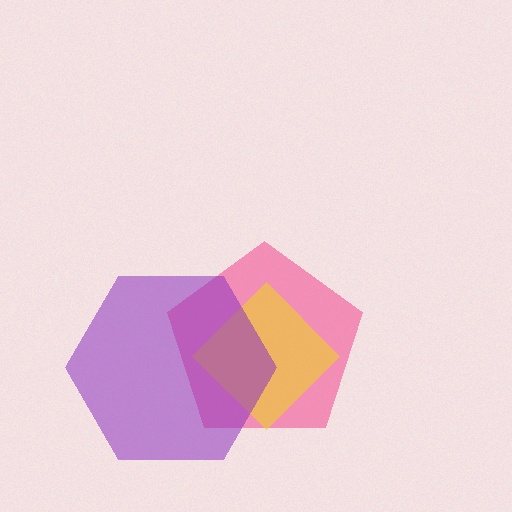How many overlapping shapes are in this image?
There are 3 overlapping shapes in the image.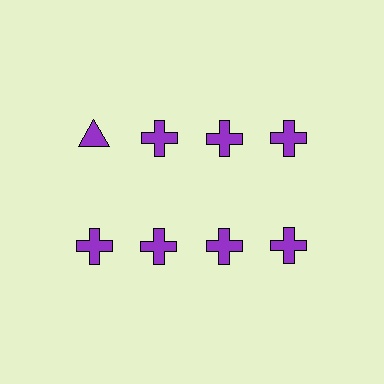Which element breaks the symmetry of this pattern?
The purple triangle in the top row, leftmost column breaks the symmetry. All other shapes are purple crosses.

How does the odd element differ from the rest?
It has a different shape: triangle instead of cross.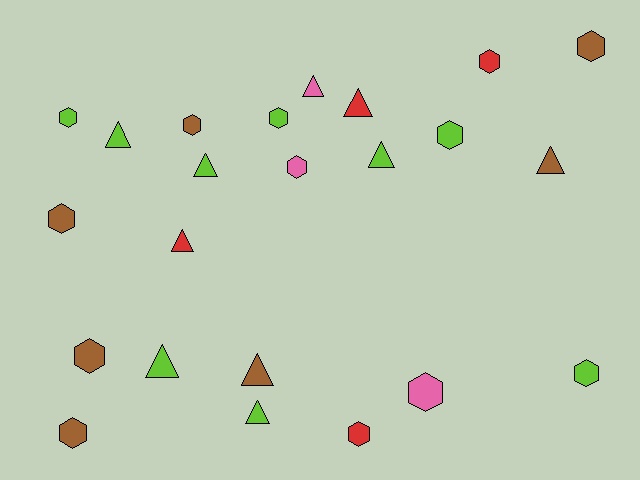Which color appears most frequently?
Lime, with 9 objects.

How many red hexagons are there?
There are 2 red hexagons.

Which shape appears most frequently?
Hexagon, with 13 objects.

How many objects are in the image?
There are 23 objects.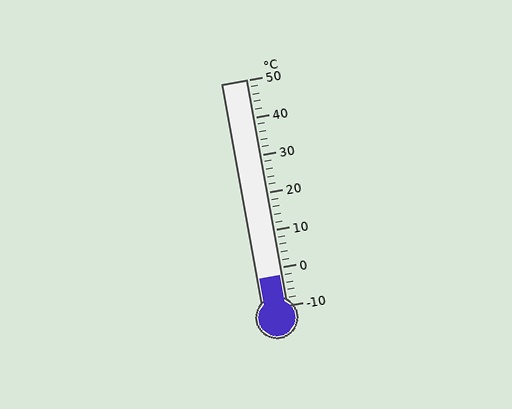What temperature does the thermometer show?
The thermometer shows approximately -2°C.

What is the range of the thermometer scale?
The thermometer scale ranges from -10°C to 50°C.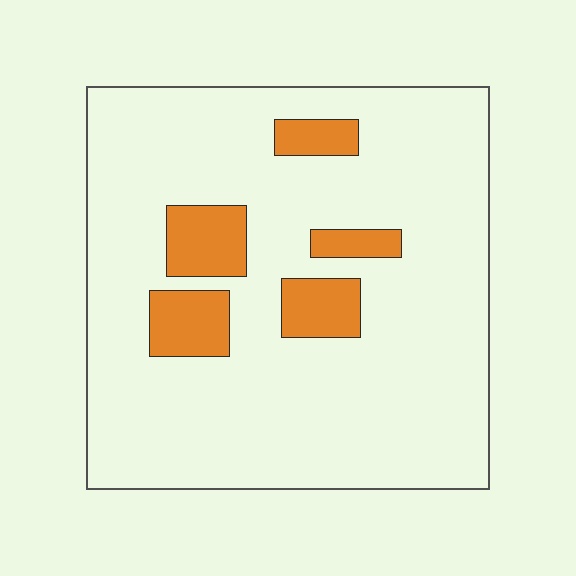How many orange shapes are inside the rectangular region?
5.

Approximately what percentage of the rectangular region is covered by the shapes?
Approximately 15%.